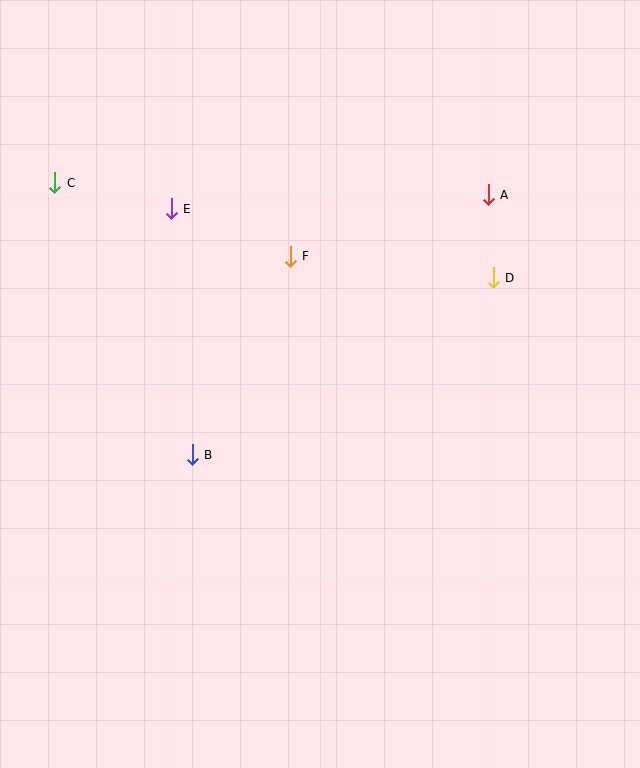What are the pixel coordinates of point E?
Point E is at (171, 209).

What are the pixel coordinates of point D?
Point D is at (493, 278).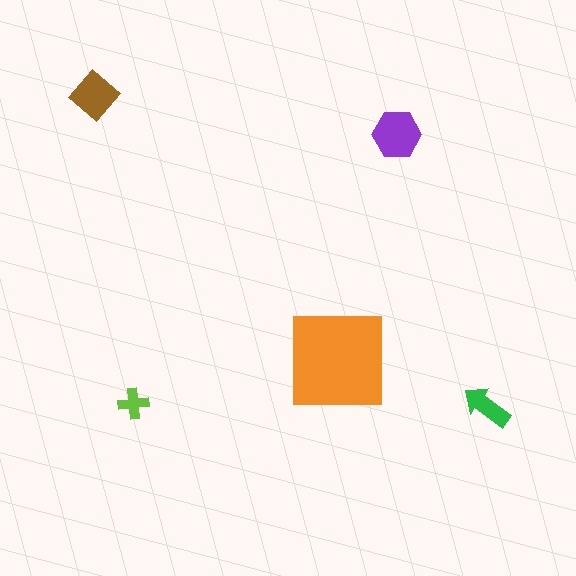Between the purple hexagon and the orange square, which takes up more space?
The orange square.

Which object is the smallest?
The lime cross.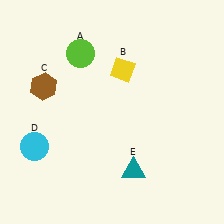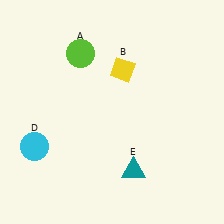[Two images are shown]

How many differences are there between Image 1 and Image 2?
There is 1 difference between the two images.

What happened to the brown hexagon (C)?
The brown hexagon (C) was removed in Image 2. It was in the top-left area of Image 1.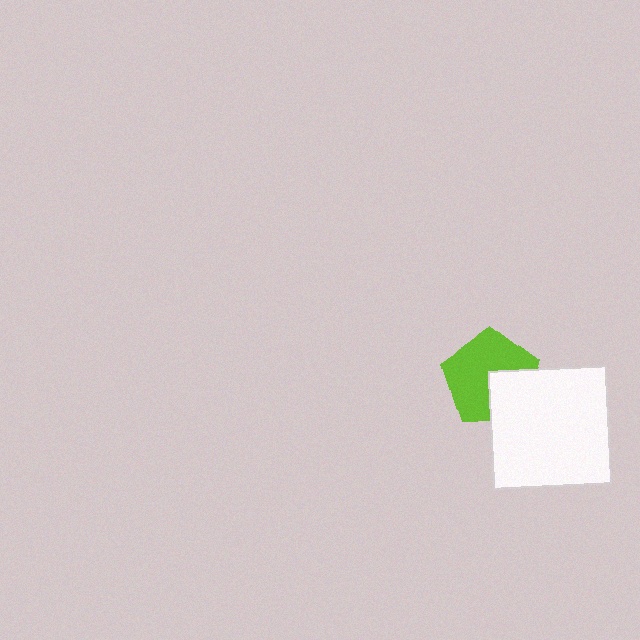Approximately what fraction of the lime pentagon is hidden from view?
Roughly 31% of the lime pentagon is hidden behind the white square.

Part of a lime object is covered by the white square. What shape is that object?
It is a pentagon.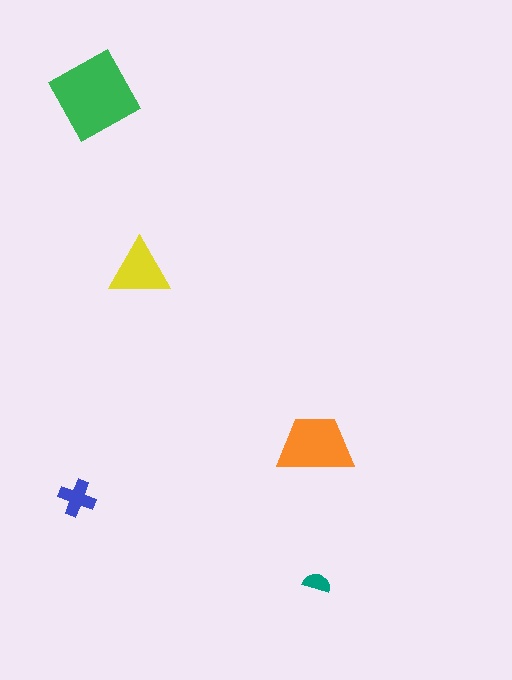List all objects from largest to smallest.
The green square, the orange trapezoid, the yellow triangle, the blue cross, the teal semicircle.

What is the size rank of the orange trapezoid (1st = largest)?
2nd.